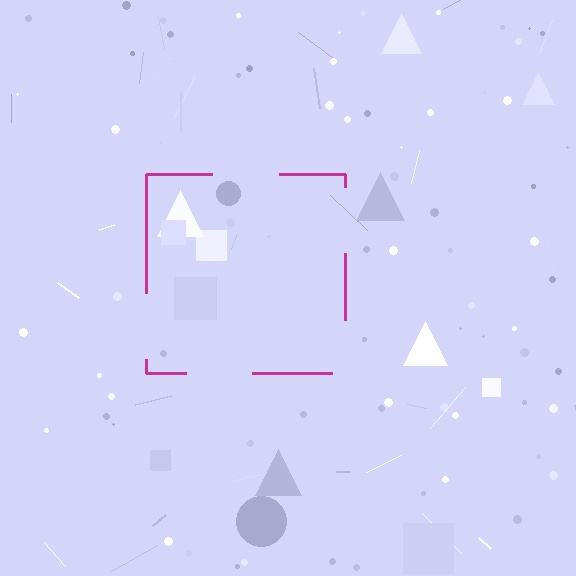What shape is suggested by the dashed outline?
The dashed outline suggests a square.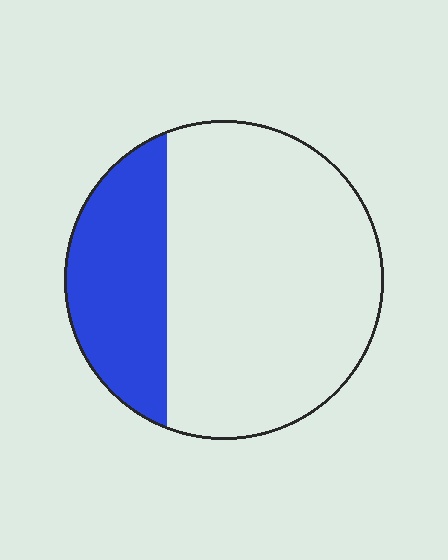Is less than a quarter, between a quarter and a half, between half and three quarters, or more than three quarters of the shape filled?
Between a quarter and a half.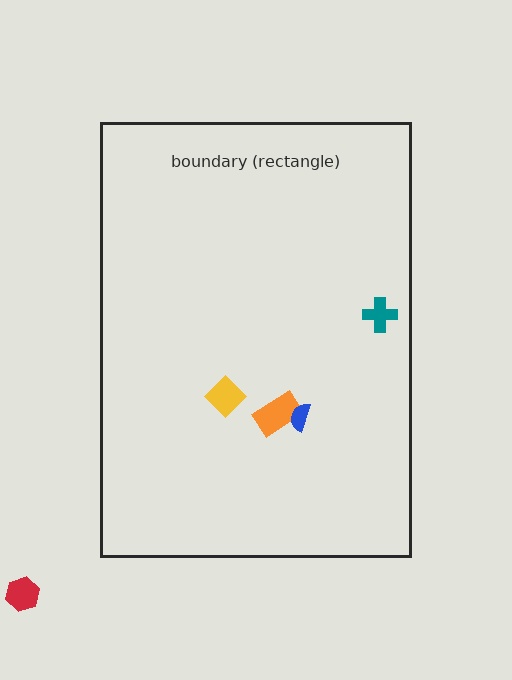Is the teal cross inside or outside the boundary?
Inside.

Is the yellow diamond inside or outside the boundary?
Inside.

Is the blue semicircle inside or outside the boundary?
Inside.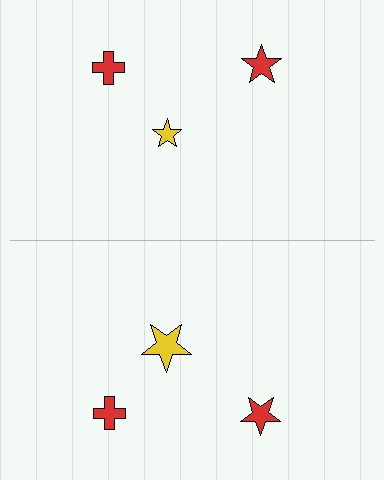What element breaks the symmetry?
The yellow star on the bottom side has a different size than its mirror counterpart.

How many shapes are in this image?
There are 6 shapes in this image.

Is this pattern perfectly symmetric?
No, the pattern is not perfectly symmetric. The yellow star on the bottom side has a different size than its mirror counterpart.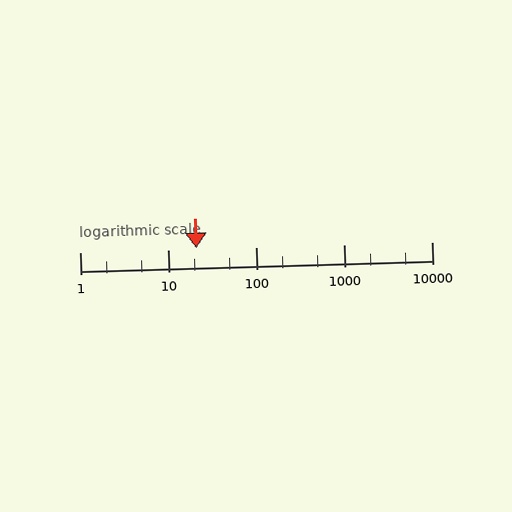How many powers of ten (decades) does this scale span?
The scale spans 4 decades, from 1 to 10000.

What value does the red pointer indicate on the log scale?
The pointer indicates approximately 21.